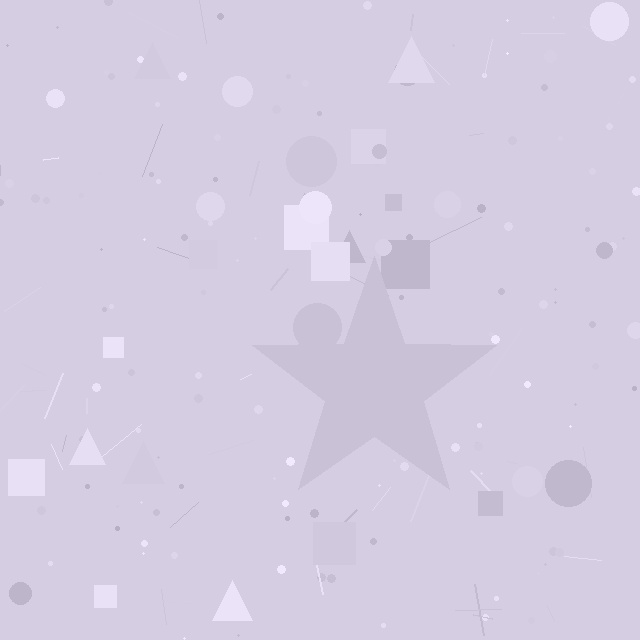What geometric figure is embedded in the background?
A star is embedded in the background.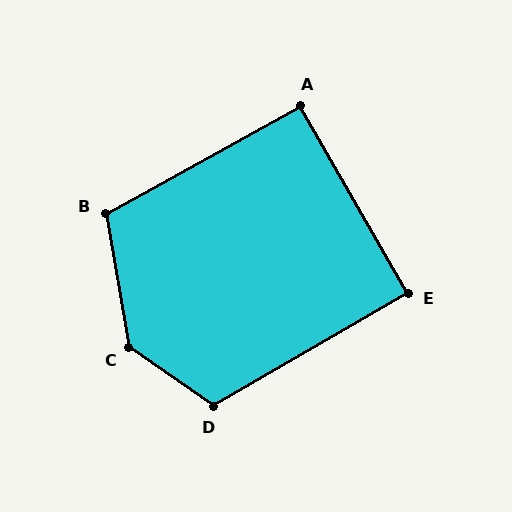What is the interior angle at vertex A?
Approximately 91 degrees (approximately right).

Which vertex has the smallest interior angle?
E, at approximately 90 degrees.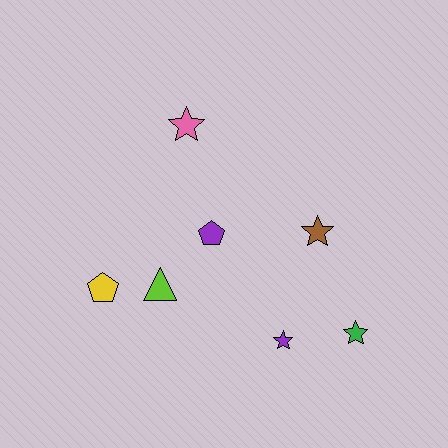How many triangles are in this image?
There is 1 triangle.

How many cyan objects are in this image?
There are no cyan objects.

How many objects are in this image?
There are 7 objects.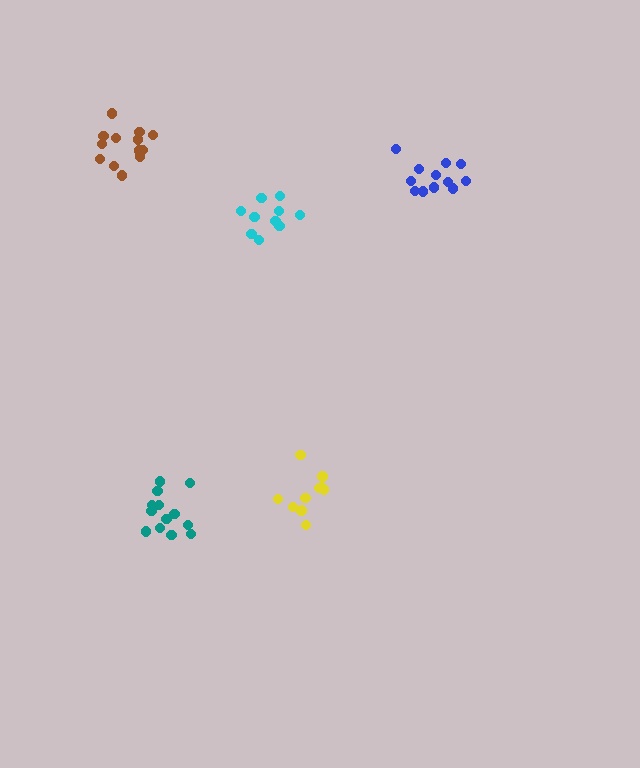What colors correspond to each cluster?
The clusters are colored: brown, teal, blue, cyan, yellow.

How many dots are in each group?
Group 1: 13 dots, Group 2: 13 dots, Group 3: 12 dots, Group 4: 10 dots, Group 5: 10 dots (58 total).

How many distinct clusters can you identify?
There are 5 distinct clusters.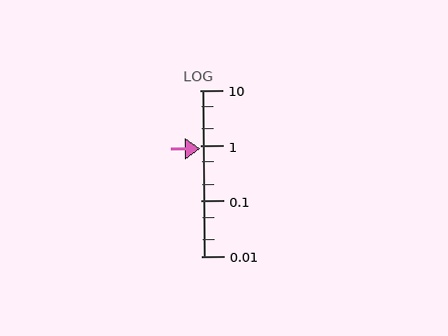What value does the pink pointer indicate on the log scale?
The pointer indicates approximately 0.89.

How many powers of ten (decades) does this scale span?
The scale spans 3 decades, from 0.01 to 10.